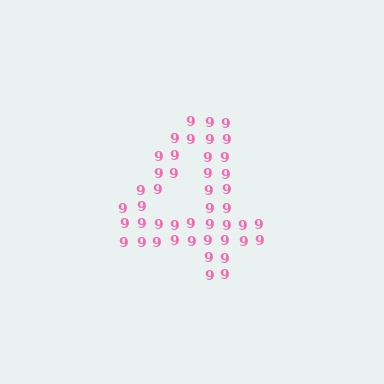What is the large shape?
The large shape is the digit 4.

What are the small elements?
The small elements are digit 9's.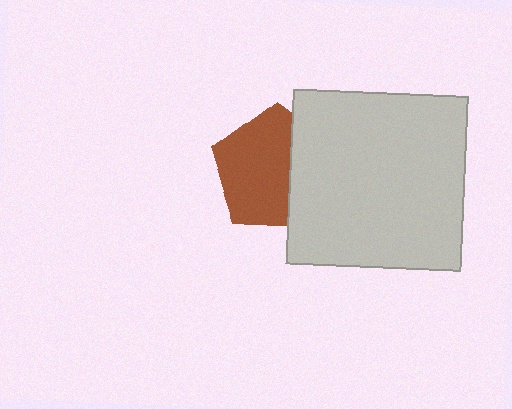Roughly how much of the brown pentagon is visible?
About half of it is visible (roughly 64%).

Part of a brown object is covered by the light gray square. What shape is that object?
It is a pentagon.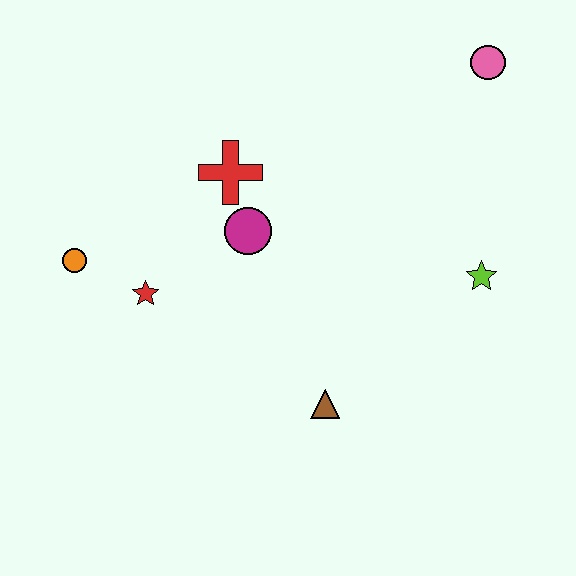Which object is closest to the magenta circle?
The red cross is closest to the magenta circle.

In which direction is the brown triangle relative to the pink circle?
The brown triangle is below the pink circle.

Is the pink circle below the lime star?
No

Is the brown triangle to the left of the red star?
No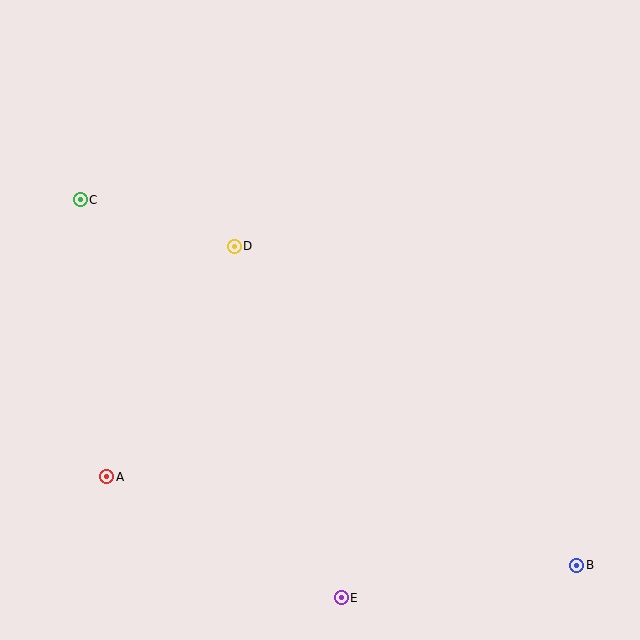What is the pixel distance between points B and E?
The distance between B and E is 238 pixels.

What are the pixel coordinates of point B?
Point B is at (577, 565).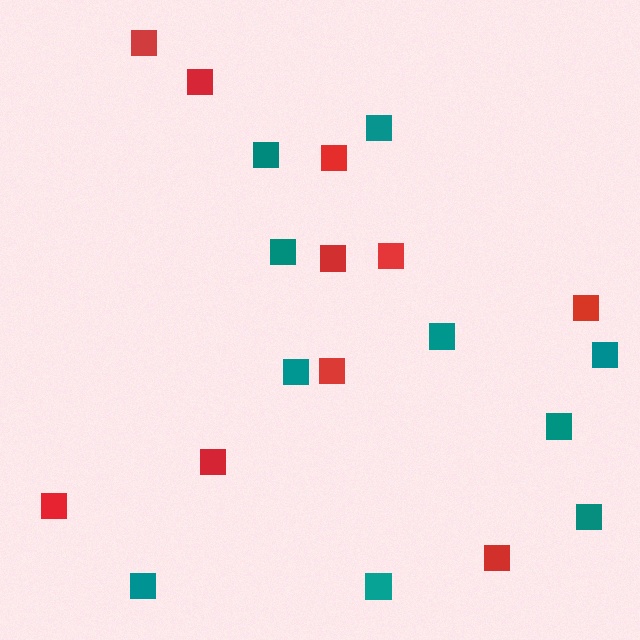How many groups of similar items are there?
There are 2 groups: one group of red squares (10) and one group of teal squares (10).